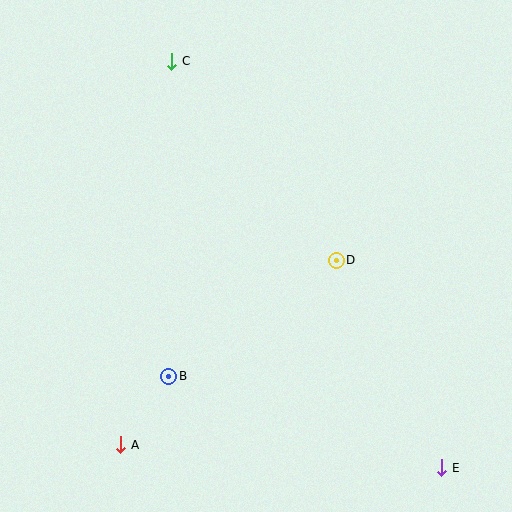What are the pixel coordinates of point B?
Point B is at (169, 376).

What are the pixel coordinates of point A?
Point A is at (121, 445).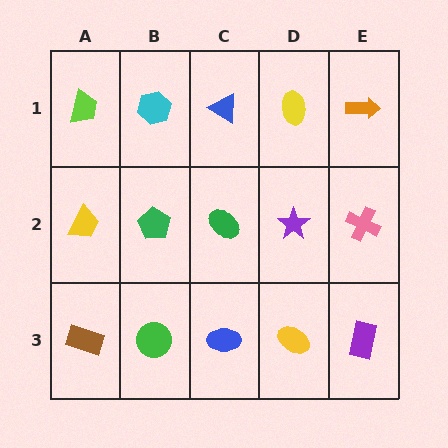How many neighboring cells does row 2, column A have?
3.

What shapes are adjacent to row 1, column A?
A yellow trapezoid (row 2, column A), a cyan hexagon (row 1, column B).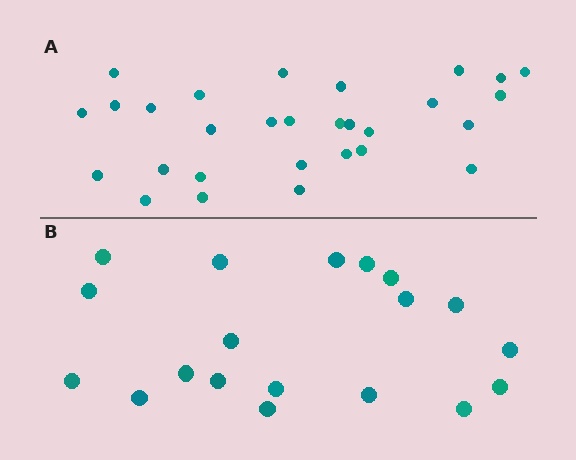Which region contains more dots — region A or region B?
Region A (the top region) has more dots.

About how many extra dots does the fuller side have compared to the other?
Region A has roughly 10 or so more dots than region B.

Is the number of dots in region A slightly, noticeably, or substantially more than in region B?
Region A has substantially more. The ratio is roughly 1.5 to 1.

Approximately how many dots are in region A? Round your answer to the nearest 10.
About 30 dots. (The exact count is 29, which rounds to 30.)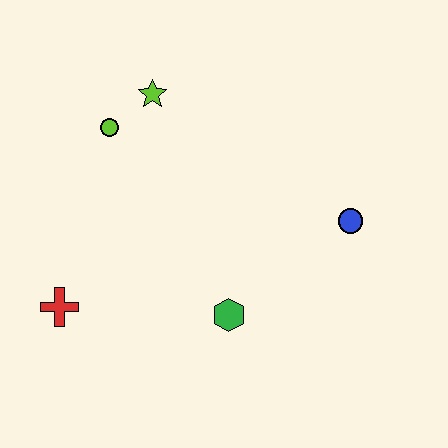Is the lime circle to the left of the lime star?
Yes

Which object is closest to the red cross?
The green hexagon is closest to the red cross.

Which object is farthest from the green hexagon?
The lime star is farthest from the green hexagon.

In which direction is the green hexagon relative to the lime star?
The green hexagon is below the lime star.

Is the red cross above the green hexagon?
Yes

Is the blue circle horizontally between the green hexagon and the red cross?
No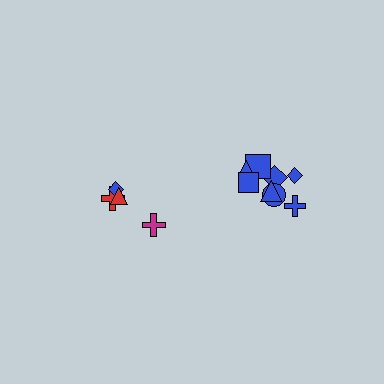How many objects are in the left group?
There are 4 objects.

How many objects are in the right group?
There are 8 objects.